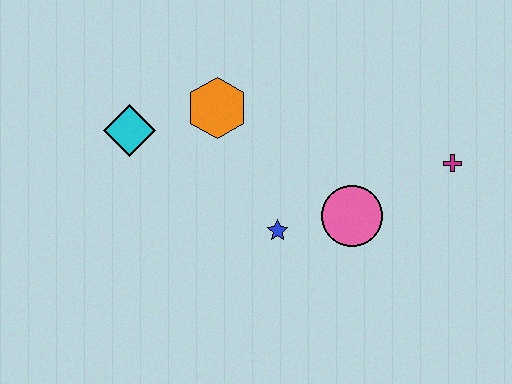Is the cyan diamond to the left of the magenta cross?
Yes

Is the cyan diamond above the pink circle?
Yes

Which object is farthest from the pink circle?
The cyan diamond is farthest from the pink circle.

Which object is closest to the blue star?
The pink circle is closest to the blue star.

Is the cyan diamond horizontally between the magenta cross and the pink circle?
No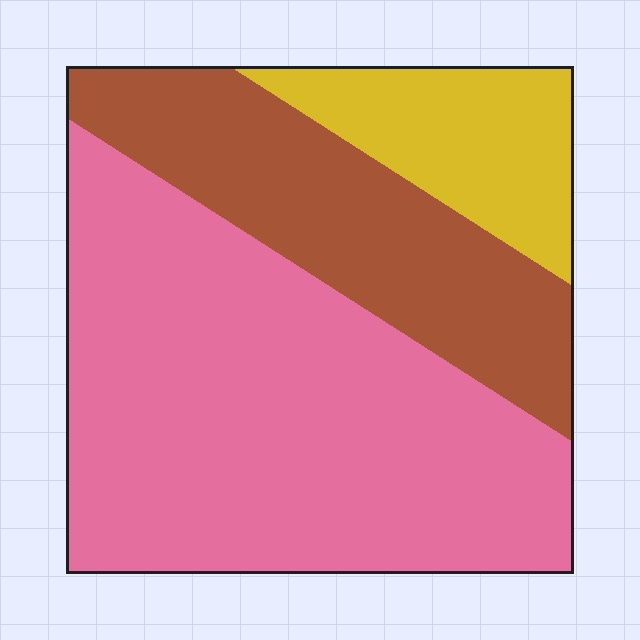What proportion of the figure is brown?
Brown covers about 25% of the figure.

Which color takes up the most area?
Pink, at roughly 60%.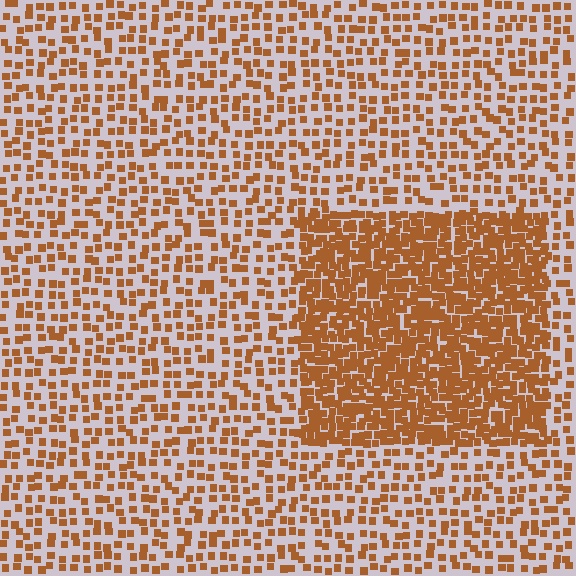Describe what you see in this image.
The image contains small brown elements arranged at two different densities. A rectangle-shaped region is visible where the elements are more densely packed than the surrounding area.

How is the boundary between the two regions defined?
The boundary is defined by a change in element density (approximately 2.5x ratio). All elements are the same color, size, and shape.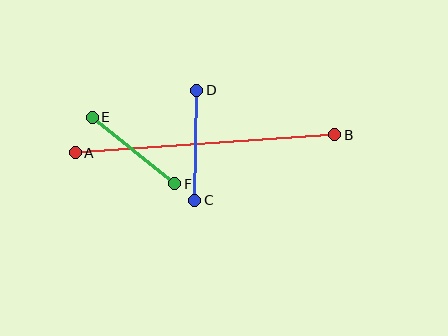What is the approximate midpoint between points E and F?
The midpoint is at approximately (133, 150) pixels.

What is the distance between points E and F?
The distance is approximately 106 pixels.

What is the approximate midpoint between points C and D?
The midpoint is at approximately (196, 145) pixels.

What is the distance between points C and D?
The distance is approximately 110 pixels.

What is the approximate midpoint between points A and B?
The midpoint is at approximately (205, 144) pixels.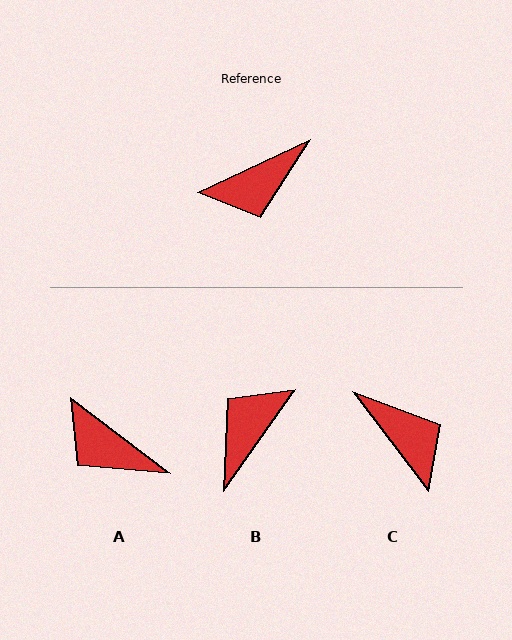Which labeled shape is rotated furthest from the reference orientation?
B, about 150 degrees away.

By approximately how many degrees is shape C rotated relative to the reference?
Approximately 102 degrees counter-clockwise.